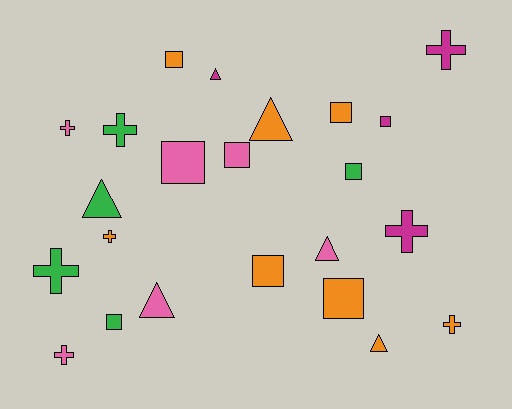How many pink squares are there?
There are 2 pink squares.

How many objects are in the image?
There are 23 objects.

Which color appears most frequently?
Orange, with 8 objects.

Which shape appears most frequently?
Square, with 9 objects.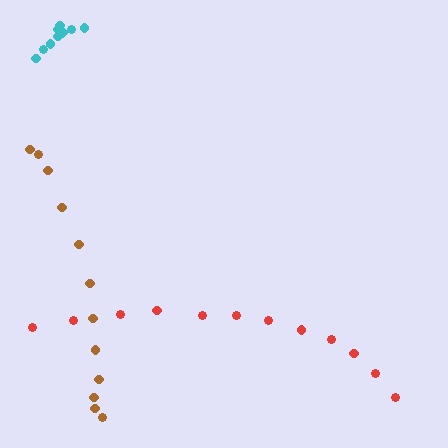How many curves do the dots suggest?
There are 3 distinct paths.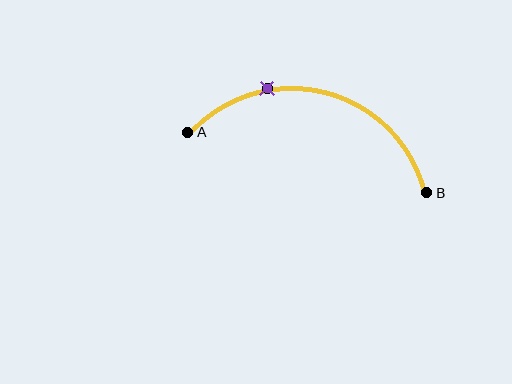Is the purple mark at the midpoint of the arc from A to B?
No. The purple mark lies on the arc but is closer to endpoint A. The arc midpoint would be at the point on the curve equidistant along the arc from both A and B.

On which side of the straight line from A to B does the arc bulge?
The arc bulges above the straight line connecting A and B.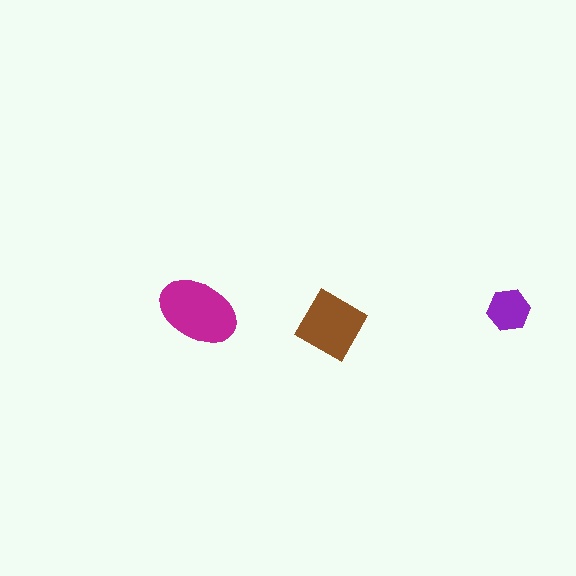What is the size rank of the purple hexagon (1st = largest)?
3rd.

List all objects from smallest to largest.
The purple hexagon, the brown diamond, the magenta ellipse.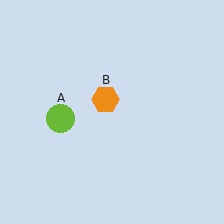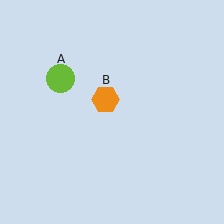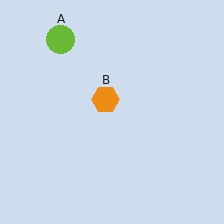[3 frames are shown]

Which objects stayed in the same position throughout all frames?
Orange hexagon (object B) remained stationary.